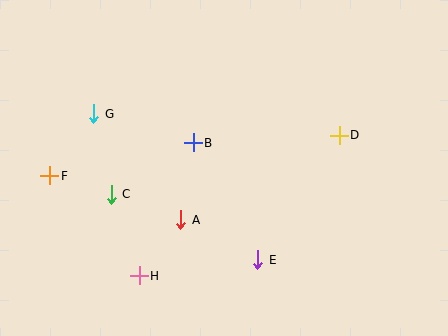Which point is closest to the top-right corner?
Point D is closest to the top-right corner.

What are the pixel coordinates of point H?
Point H is at (139, 276).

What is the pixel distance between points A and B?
The distance between A and B is 78 pixels.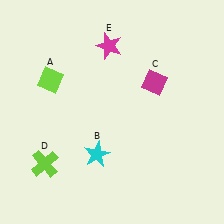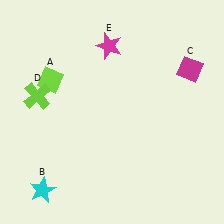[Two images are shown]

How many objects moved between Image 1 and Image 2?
3 objects moved between the two images.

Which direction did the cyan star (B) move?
The cyan star (B) moved left.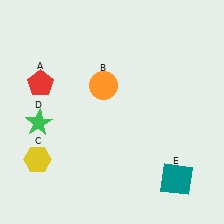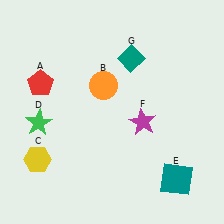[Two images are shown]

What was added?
A magenta star (F), a teal diamond (G) were added in Image 2.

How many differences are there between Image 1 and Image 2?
There are 2 differences between the two images.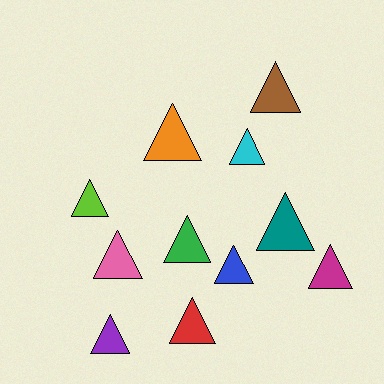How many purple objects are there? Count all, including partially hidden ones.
There is 1 purple object.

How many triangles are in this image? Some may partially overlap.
There are 11 triangles.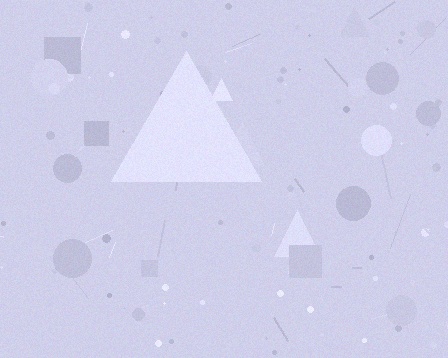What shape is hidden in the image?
A triangle is hidden in the image.